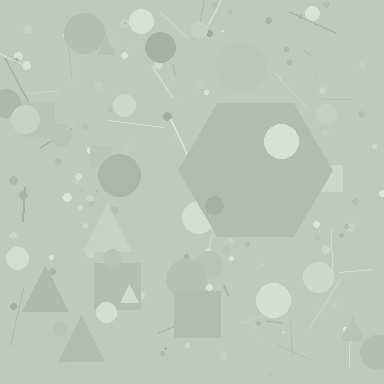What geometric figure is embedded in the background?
A hexagon is embedded in the background.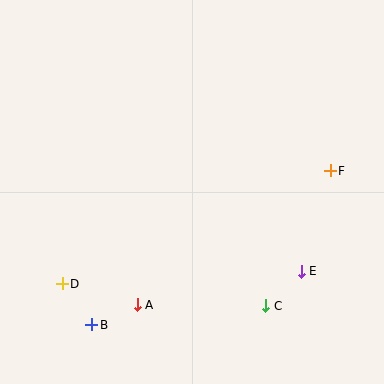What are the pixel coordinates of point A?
Point A is at (137, 305).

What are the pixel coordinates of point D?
Point D is at (62, 284).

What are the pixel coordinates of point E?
Point E is at (301, 271).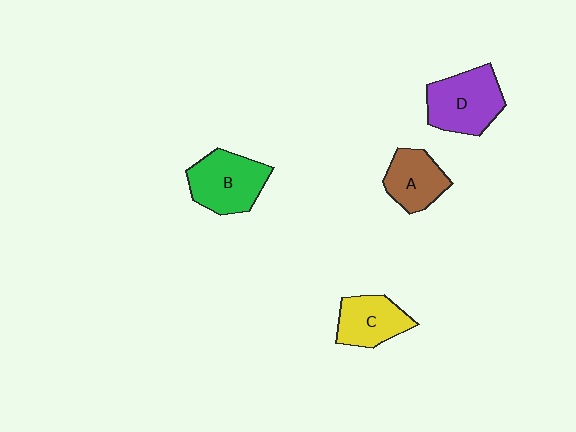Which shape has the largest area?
Shape D (purple).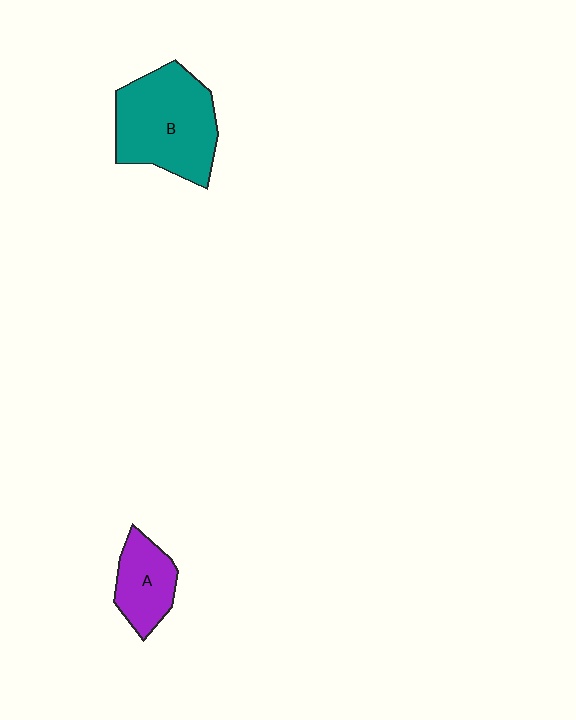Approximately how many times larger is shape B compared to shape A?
Approximately 2.0 times.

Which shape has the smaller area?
Shape A (purple).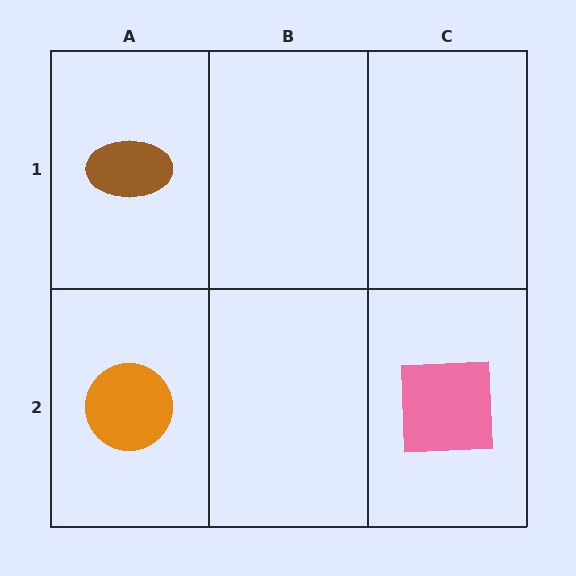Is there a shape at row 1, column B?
No, that cell is empty.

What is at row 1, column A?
A brown ellipse.